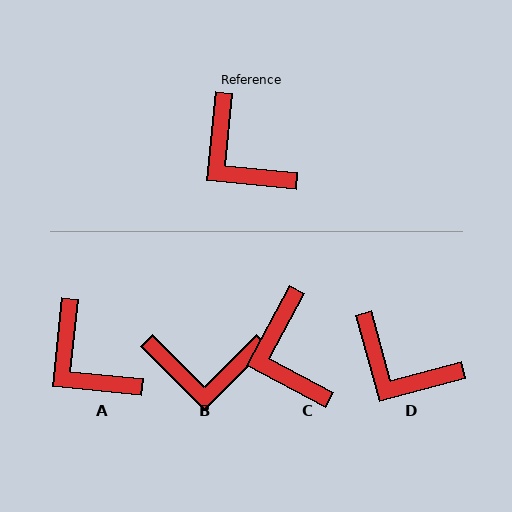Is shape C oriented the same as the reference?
No, it is off by about 22 degrees.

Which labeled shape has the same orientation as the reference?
A.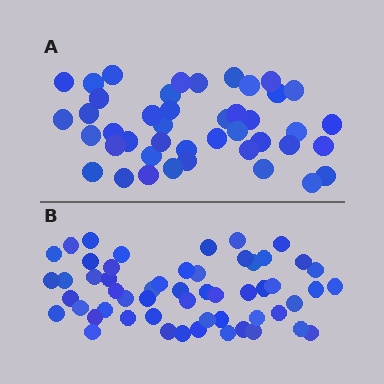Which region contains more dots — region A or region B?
Region B (the bottom region) has more dots.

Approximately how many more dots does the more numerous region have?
Region B has roughly 12 or so more dots than region A.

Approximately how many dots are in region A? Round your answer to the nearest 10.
About 40 dots. (The exact count is 43, which rounds to 40.)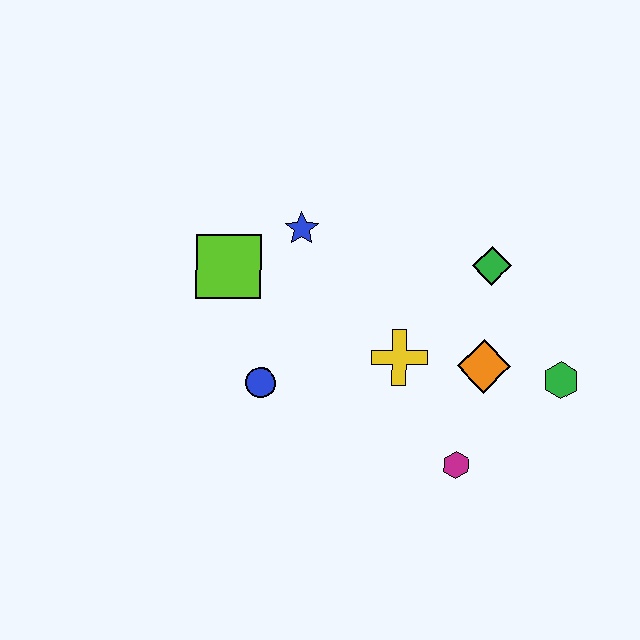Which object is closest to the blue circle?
The lime square is closest to the blue circle.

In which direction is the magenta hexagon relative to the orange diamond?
The magenta hexagon is below the orange diamond.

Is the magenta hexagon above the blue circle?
No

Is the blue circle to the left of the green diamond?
Yes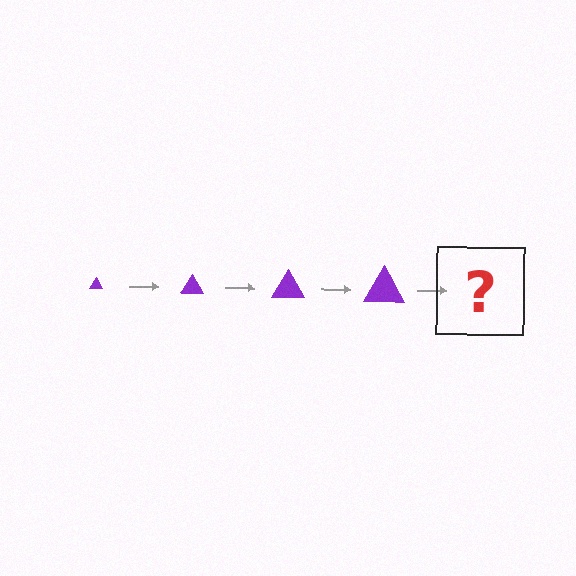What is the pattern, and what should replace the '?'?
The pattern is that the triangle gets progressively larger each step. The '?' should be a purple triangle, larger than the previous one.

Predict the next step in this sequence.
The next step is a purple triangle, larger than the previous one.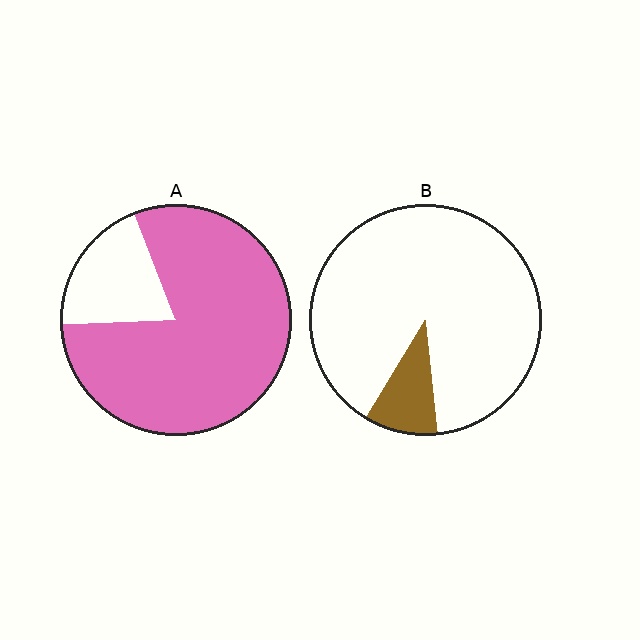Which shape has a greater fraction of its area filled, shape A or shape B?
Shape A.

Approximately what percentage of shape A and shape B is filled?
A is approximately 80% and B is approximately 10%.